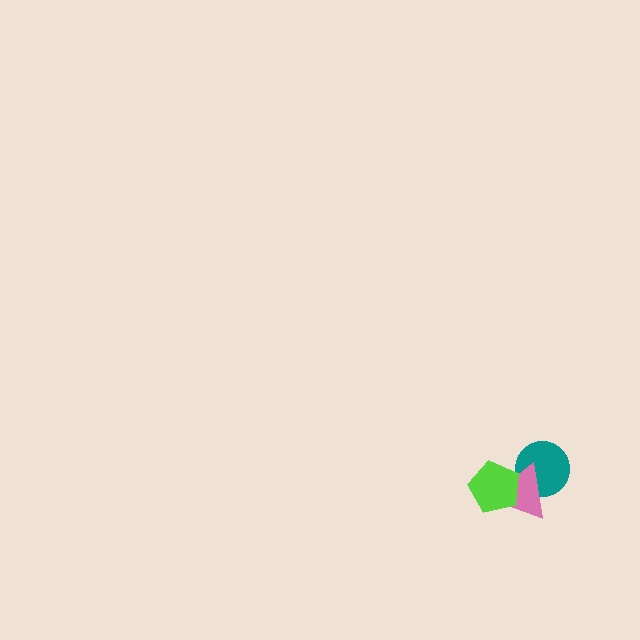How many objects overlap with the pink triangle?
2 objects overlap with the pink triangle.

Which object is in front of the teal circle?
The pink triangle is in front of the teal circle.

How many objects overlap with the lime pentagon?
1 object overlaps with the lime pentagon.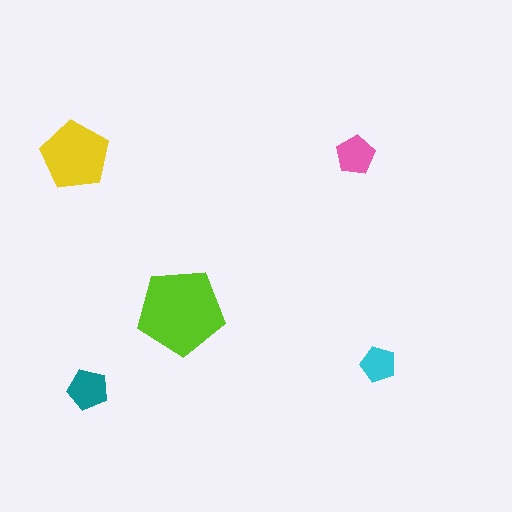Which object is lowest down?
The teal pentagon is bottommost.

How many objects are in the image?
There are 5 objects in the image.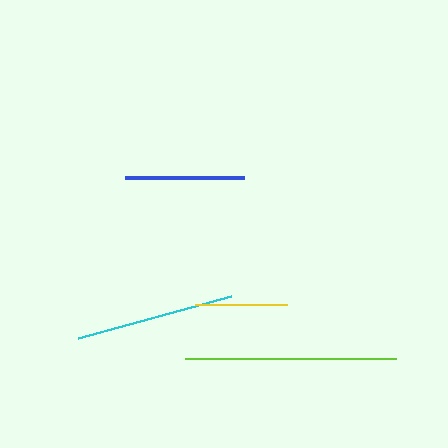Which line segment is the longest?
The lime line is the longest at approximately 211 pixels.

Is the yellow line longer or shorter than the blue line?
The blue line is longer than the yellow line.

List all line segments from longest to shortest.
From longest to shortest: lime, cyan, blue, yellow.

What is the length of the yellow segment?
The yellow segment is approximately 93 pixels long.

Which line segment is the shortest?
The yellow line is the shortest at approximately 93 pixels.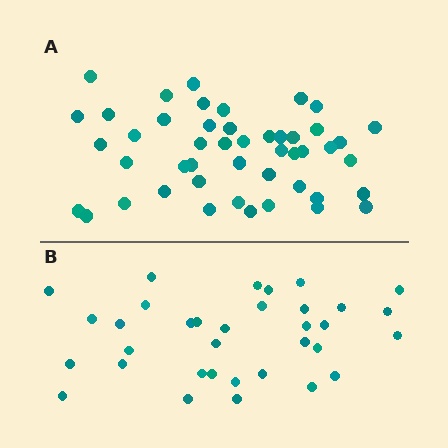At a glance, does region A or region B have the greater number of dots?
Region A (the top region) has more dots.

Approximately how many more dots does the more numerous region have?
Region A has approximately 15 more dots than region B.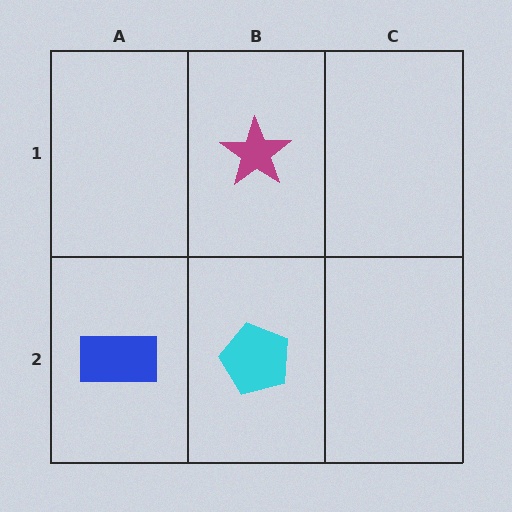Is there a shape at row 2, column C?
No, that cell is empty.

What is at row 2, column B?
A cyan pentagon.